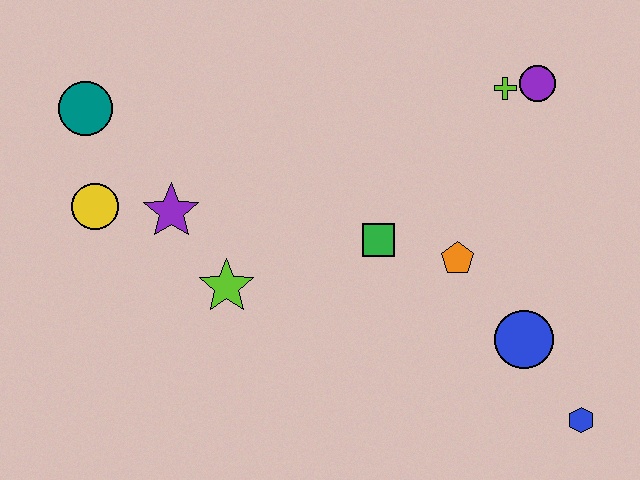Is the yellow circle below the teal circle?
Yes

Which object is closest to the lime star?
The purple star is closest to the lime star.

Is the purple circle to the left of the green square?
No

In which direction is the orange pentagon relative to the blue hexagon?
The orange pentagon is above the blue hexagon.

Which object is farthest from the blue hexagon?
The teal circle is farthest from the blue hexagon.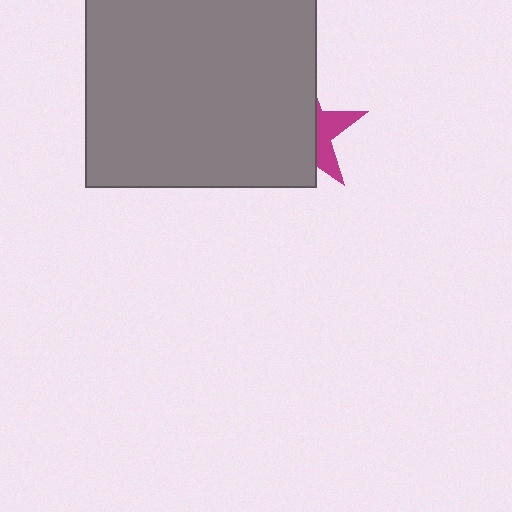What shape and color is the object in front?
The object in front is a gray rectangle.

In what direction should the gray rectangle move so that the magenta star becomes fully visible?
The gray rectangle should move left. That is the shortest direction to clear the overlap and leave the magenta star fully visible.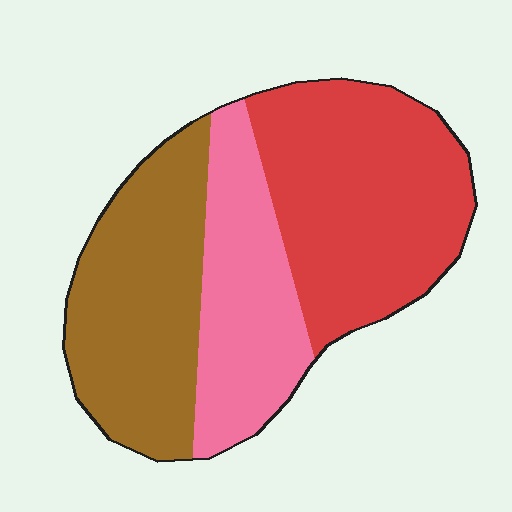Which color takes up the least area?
Pink, at roughly 25%.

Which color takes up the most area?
Red, at roughly 40%.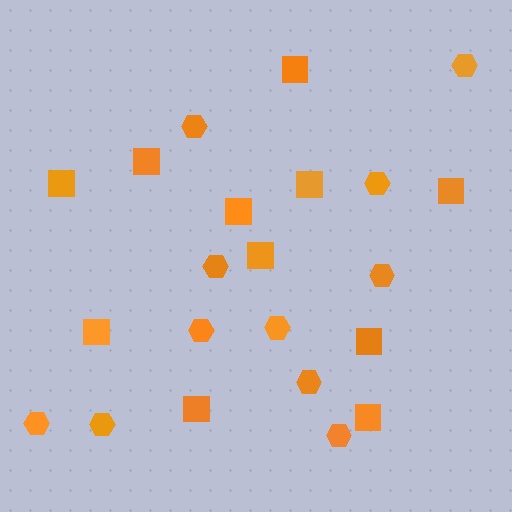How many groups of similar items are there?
There are 2 groups: one group of hexagons (11) and one group of squares (11).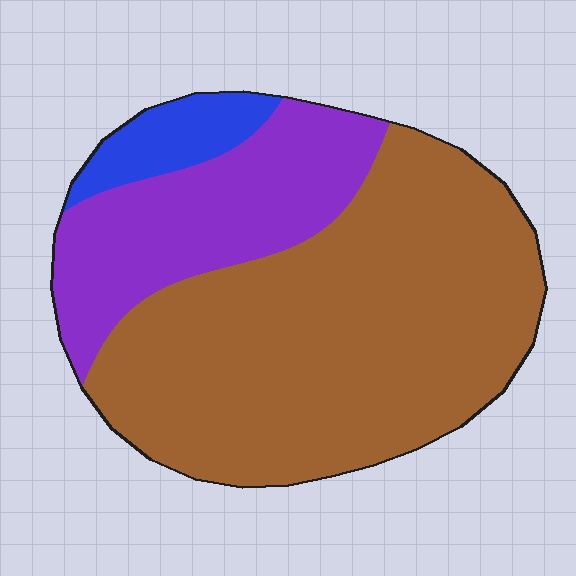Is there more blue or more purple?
Purple.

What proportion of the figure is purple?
Purple covers around 25% of the figure.